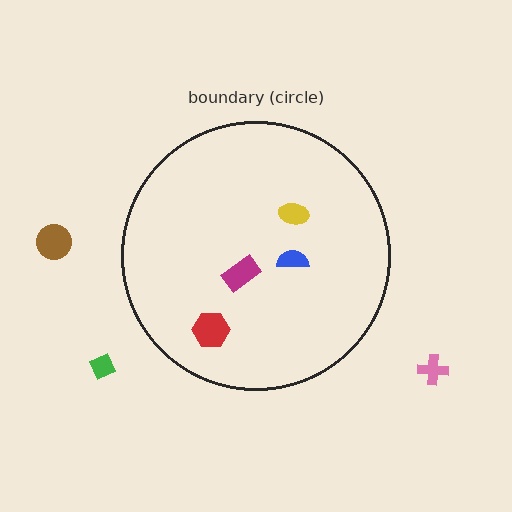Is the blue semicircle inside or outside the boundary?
Inside.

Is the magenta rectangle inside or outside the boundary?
Inside.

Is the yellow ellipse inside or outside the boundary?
Inside.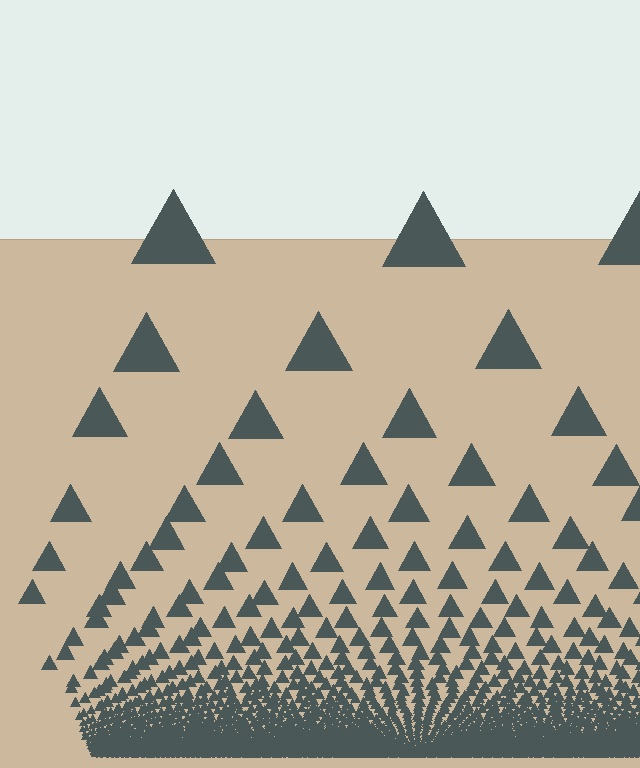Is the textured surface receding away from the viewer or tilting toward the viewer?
The surface appears to tilt toward the viewer. Texture elements get larger and sparser toward the top.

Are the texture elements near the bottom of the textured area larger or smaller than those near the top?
Smaller. The gradient is inverted — elements near the bottom are smaller and denser.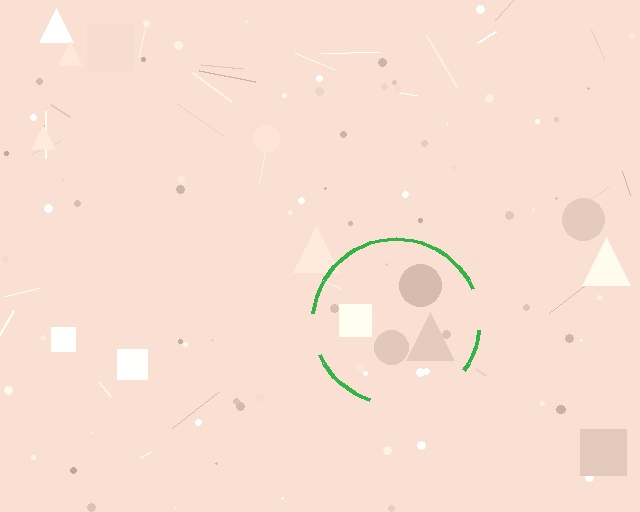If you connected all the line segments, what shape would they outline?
They would outline a circle.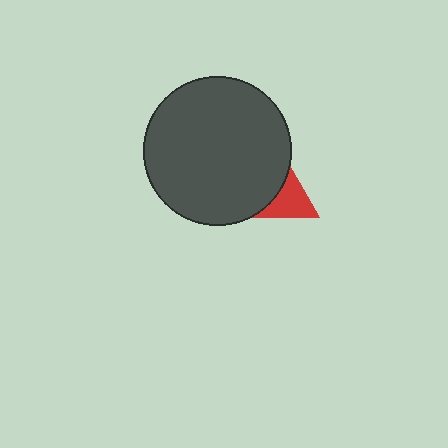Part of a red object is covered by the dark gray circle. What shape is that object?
It is a triangle.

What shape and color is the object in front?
The object in front is a dark gray circle.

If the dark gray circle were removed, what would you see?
You would see the complete red triangle.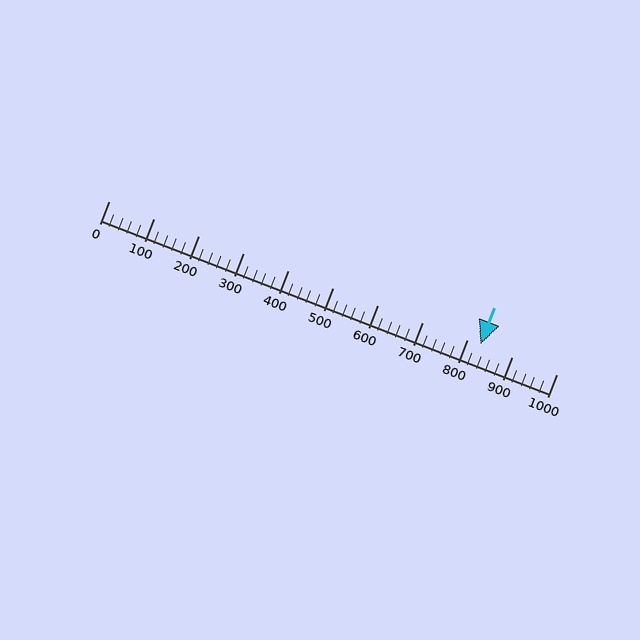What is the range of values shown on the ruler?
The ruler shows values from 0 to 1000.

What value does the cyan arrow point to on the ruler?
The cyan arrow points to approximately 830.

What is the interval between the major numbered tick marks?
The major tick marks are spaced 100 units apart.